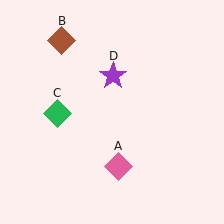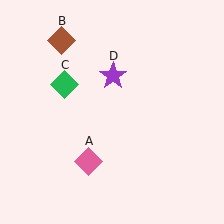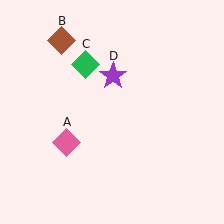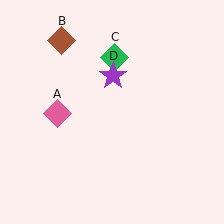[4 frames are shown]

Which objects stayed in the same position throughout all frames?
Brown diamond (object B) and purple star (object D) remained stationary.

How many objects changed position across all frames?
2 objects changed position: pink diamond (object A), green diamond (object C).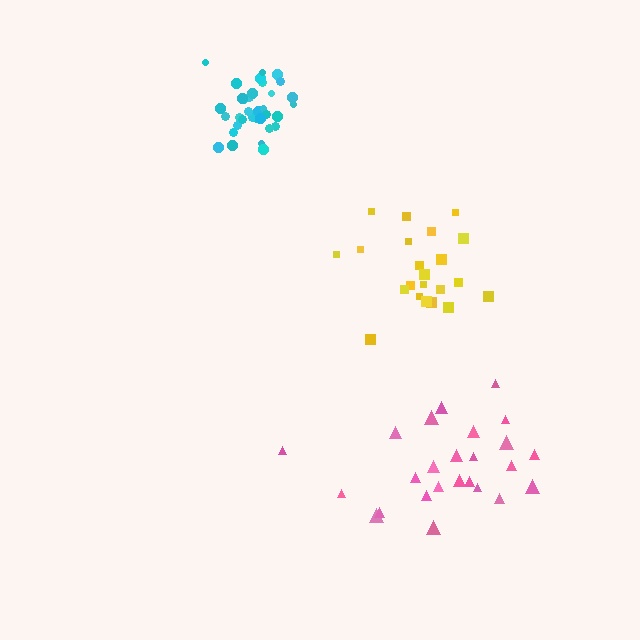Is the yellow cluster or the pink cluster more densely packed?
Yellow.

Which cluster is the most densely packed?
Cyan.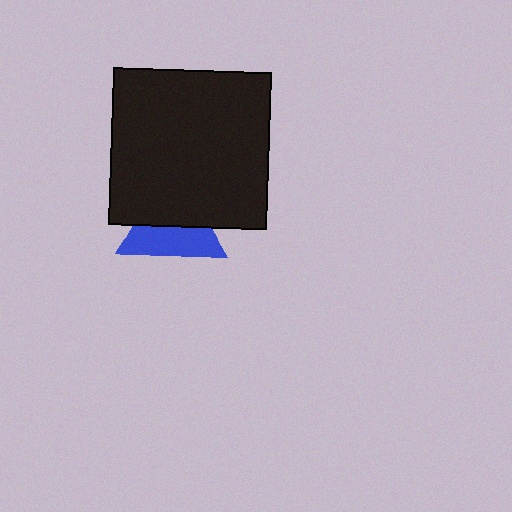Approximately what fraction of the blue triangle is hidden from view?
Roughly 48% of the blue triangle is hidden behind the black square.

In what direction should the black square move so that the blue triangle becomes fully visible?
The black square should move up. That is the shortest direction to clear the overlap and leave the blue triangle fully visible.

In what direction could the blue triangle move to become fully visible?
The blue triangle could move down. That would shift it out from behind the black square entirely.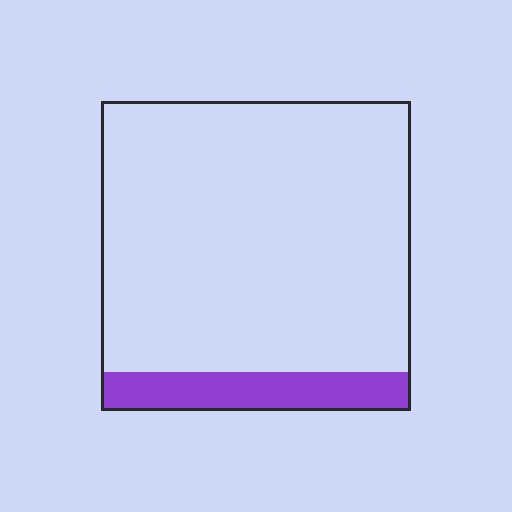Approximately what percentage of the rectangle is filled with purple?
Approximately 15%.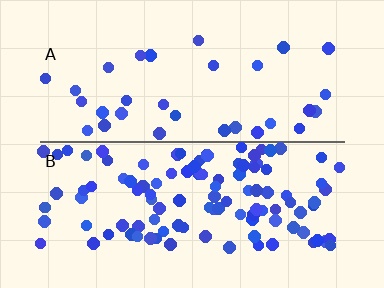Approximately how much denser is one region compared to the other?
Approximately 3.5× — region B over region A.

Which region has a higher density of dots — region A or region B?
B (the bottom).